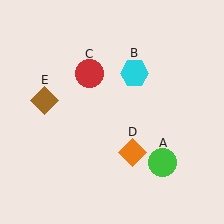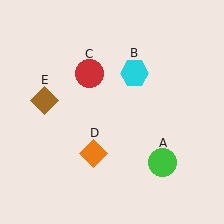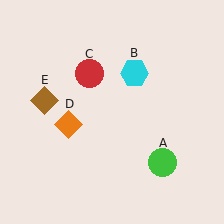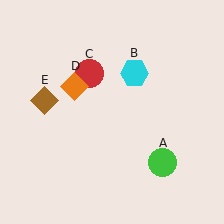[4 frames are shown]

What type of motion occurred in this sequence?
The orange diamond (object D) rotated clockwise around the center of the scene.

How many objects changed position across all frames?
1 object changed position: orange diamond (object D).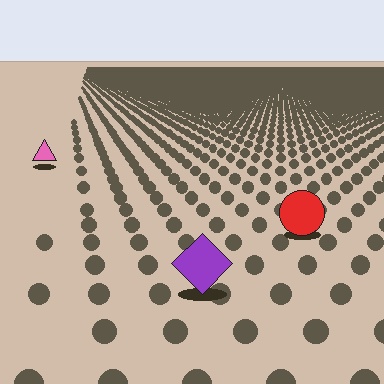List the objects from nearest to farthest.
From nearest to farthest: the purple diamond, the red circle, the pink triangle.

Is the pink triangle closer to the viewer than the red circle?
No. The red circle is closer — you can tell from the texture gradient: the ground texture is coarser near it.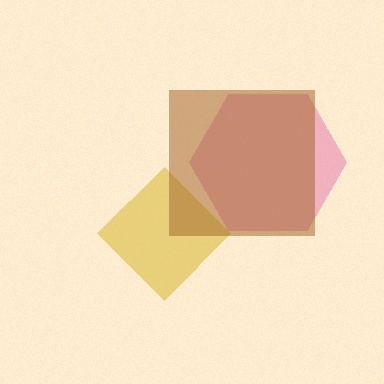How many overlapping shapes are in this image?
There are 3 overlapping shapes in the image.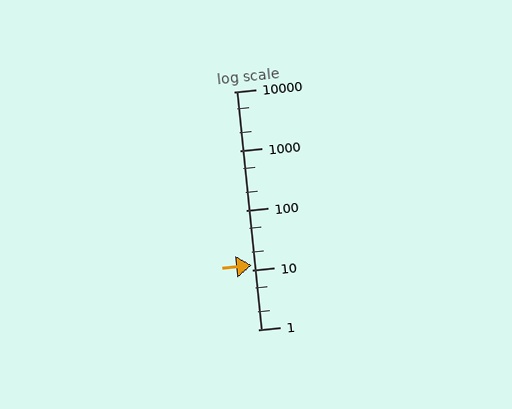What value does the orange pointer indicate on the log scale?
The pointer indicates approximately 12.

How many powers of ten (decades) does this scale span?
The scale spans 4 decades, from 1 to 10000.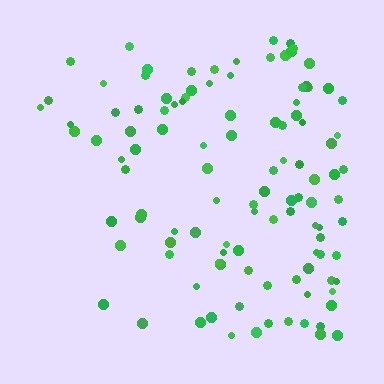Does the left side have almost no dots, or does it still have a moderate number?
Still a moderate number, just noticeably fewer than the right.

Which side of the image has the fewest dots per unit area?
The left.